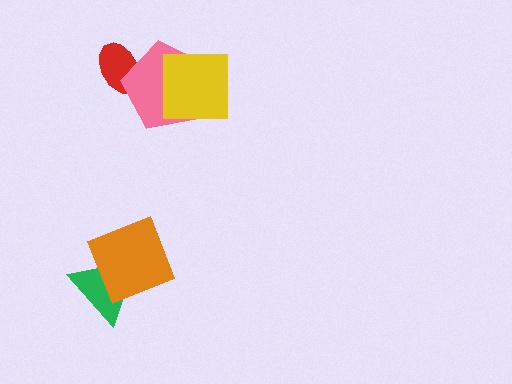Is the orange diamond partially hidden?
No, no other shape covers it.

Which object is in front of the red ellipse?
The pink pentagon is in front of the red ellipse.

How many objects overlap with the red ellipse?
1 object overlaps with the red ellipse.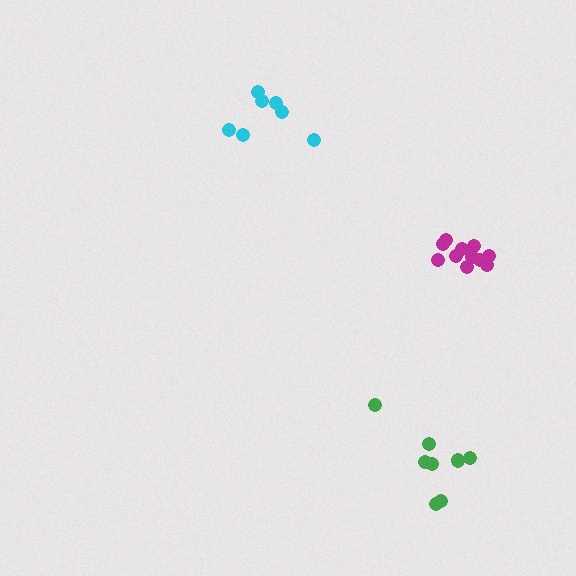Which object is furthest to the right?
The magenta cluster is rightmost.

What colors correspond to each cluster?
The clusters are colored: cyan, green, magenta.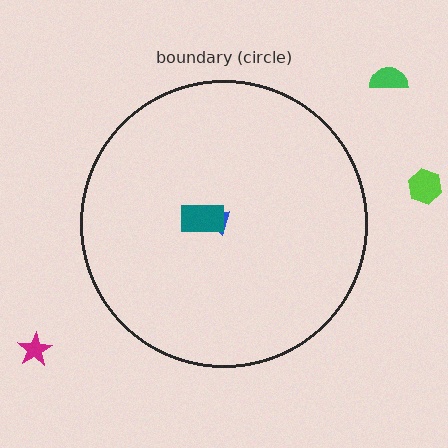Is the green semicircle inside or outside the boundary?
Outside.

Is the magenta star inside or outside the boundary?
Outside.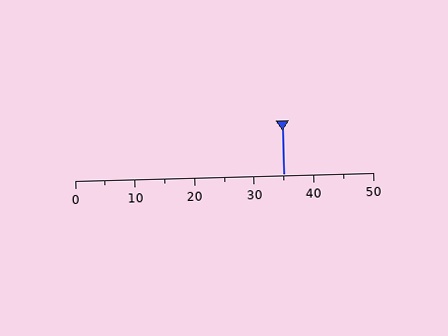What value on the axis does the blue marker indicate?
The marker indicates approximately 35.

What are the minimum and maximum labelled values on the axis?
The axis runs from 0 to 50.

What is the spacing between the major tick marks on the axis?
The major ticks are spaced 10 apart.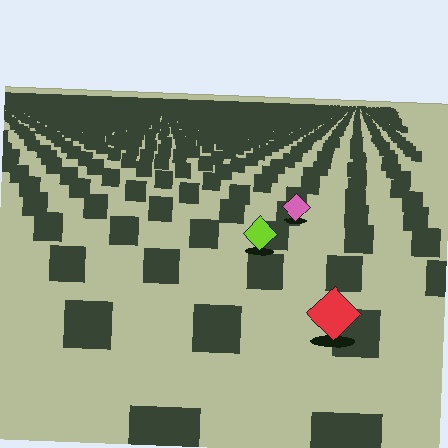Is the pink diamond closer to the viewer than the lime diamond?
No. The lime diamond is closer — you can tell from the texture gradient: the ground texture is coarser near it.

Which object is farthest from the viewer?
The pink diamond is farthest from the viewer. It appears smaller and the ground texture around it is denser.